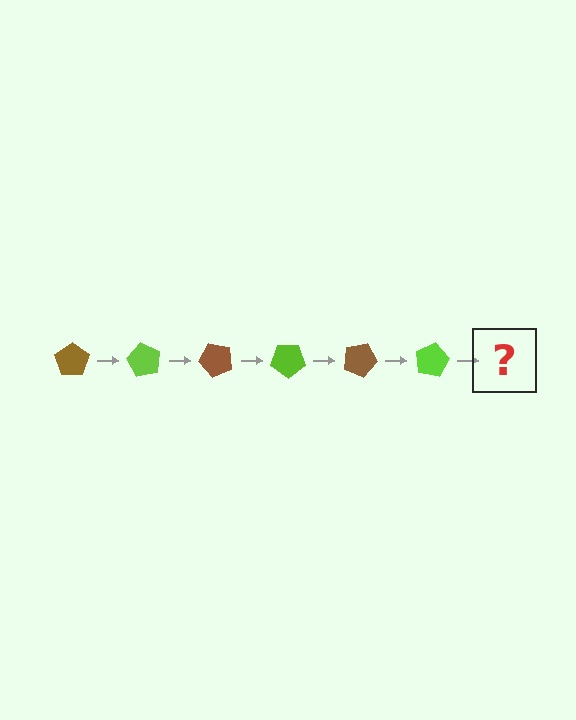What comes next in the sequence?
The next element should be a brown pentagon, rotated 360 degrees from the start.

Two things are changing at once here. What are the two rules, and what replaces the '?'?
The two rules are that it rotates 60 degrees each step and the color cycles through brown and lime. The '?' should be a brown pentagon, rotated 360 degrees from the start.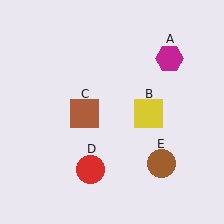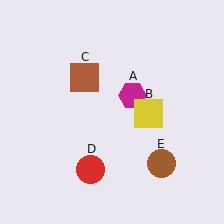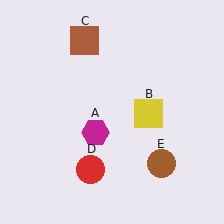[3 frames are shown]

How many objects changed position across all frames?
2 objects changed position: magenta hexagon (object A), brown square (object C).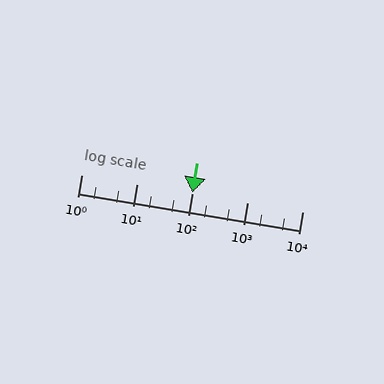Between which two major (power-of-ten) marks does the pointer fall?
The pointer is between 100 and 1000.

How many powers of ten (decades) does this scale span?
The scale spans 4 decades, from 1 to 10000.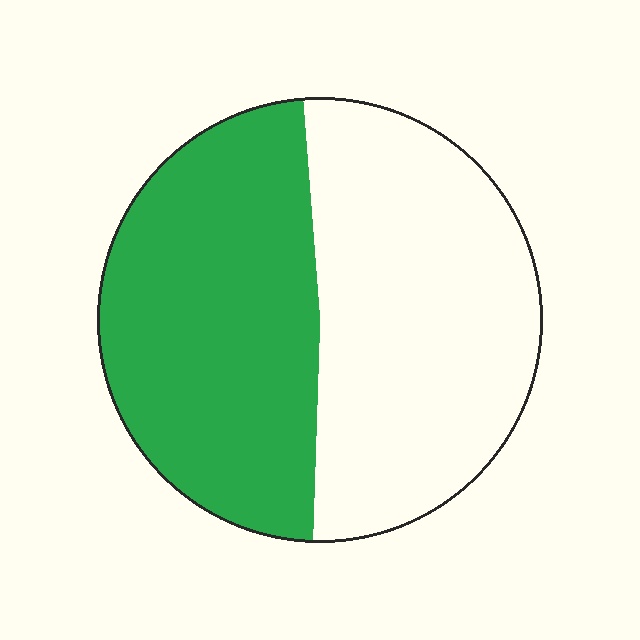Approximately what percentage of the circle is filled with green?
Approximately 50%.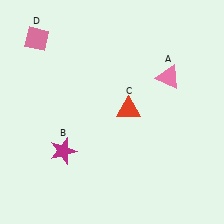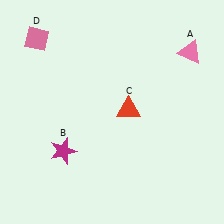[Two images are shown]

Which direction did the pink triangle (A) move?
The pink triangle (A) moved up.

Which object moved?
The pink triangle (A) moved up.